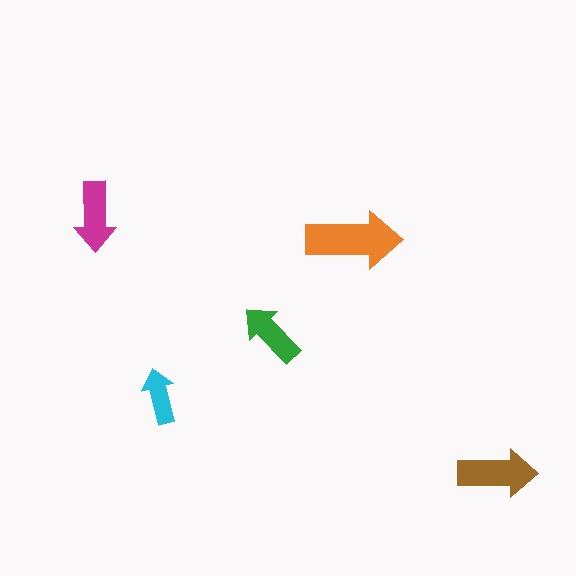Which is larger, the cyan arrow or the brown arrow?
The brown one.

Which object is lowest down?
The brown arrow is bottommost.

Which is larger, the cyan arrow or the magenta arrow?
The magenta one.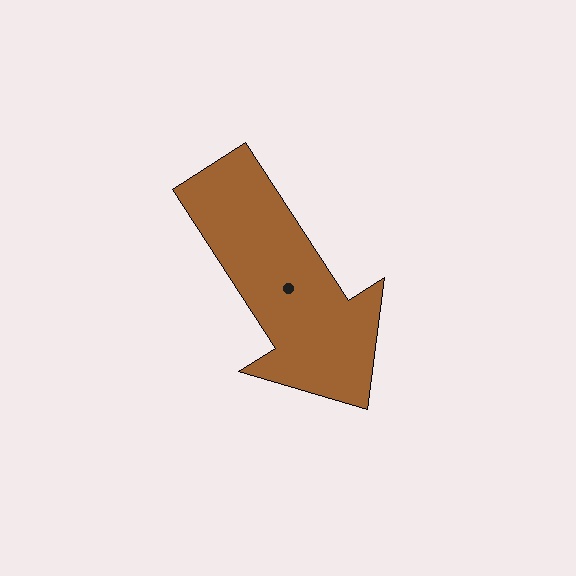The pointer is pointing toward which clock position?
Roughly 5 o'clock.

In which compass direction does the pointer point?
Southeast.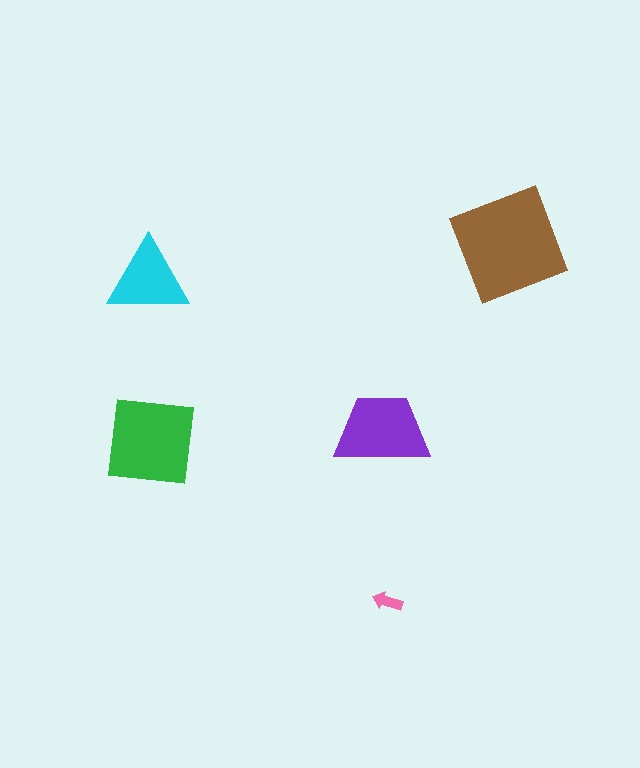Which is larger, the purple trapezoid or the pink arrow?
The purple trapezoid.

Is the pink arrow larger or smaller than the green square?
Smaller.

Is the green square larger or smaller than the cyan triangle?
Larger.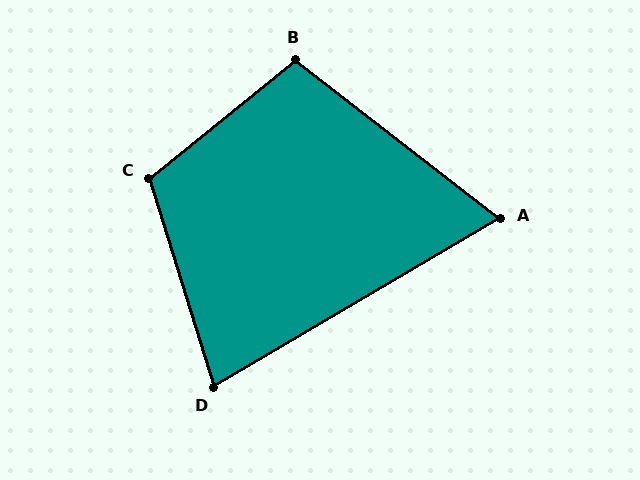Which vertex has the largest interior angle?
C, at approximately 112 degrees.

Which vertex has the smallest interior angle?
A, at approximately 68 degrees.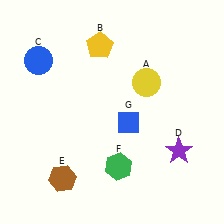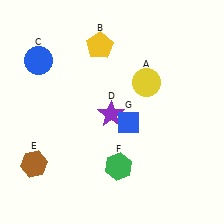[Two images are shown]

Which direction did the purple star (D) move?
The purple star (D) moved left.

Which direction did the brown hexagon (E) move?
The brown hexagon (E) moved left.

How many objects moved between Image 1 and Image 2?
2 objects moved between the two images.